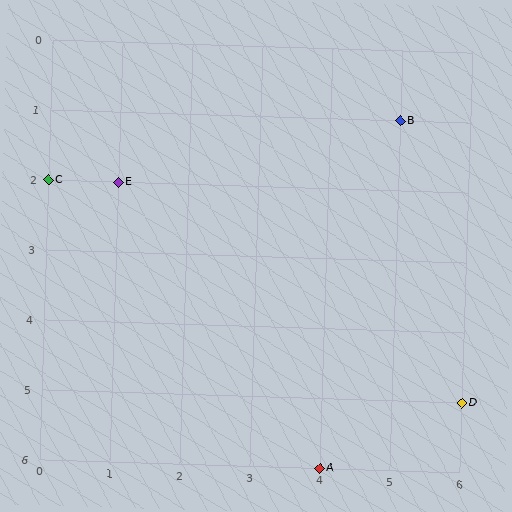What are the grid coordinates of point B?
Point B is at grid coordinates (5, 1).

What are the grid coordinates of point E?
Point E is at grid coordinates (1, 2).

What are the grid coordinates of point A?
Point A is at grid coordinates (4, 6).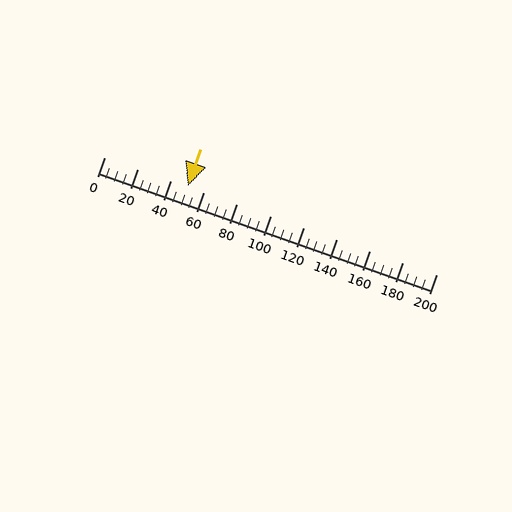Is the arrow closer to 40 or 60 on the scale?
The arrow is closer to 60.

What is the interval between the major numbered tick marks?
The major tick marks are spaced 20 units apart.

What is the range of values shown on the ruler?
The ruler shows values from 0 to 200.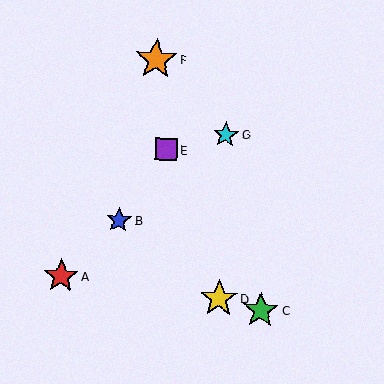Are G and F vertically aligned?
No, G is at x≈226 and F is at x≈156.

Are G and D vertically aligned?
Yes, both are at x≈226.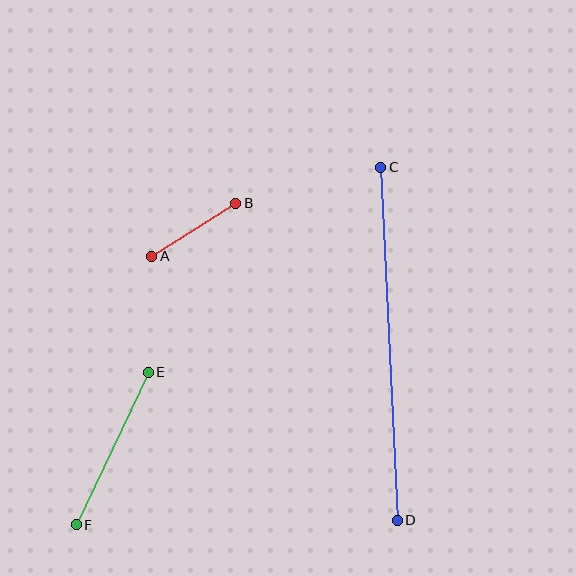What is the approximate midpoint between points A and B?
The midpoint is at approximately (194, 230) pixels.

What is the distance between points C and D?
The distance is approximately 353 pixels.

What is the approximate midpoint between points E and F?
The midpoint is at approximately (112, 449) pixels.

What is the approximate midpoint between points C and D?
The midpoint is at approximately (389, 344) pixels.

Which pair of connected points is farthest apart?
Points C and D are farthest apart.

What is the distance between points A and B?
The distance is approximately 100 pixels.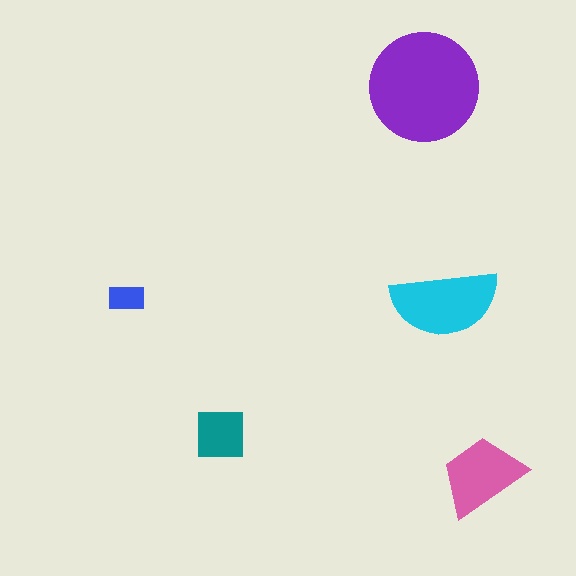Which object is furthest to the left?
The blue rectangle is leftmost.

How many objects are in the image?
There are 5 objects in the image.